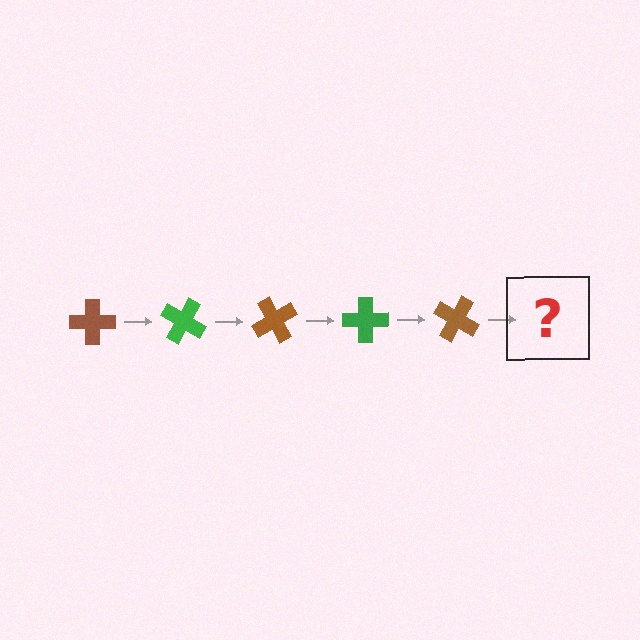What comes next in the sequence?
The next element should be a green cross, rotated 150 degrees from the start.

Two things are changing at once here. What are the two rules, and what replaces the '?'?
The two rules are that it rotates 30 degrees each step and the color cycles through brown and green. The '?' should be a green cross, rotated 150 degrees from the start.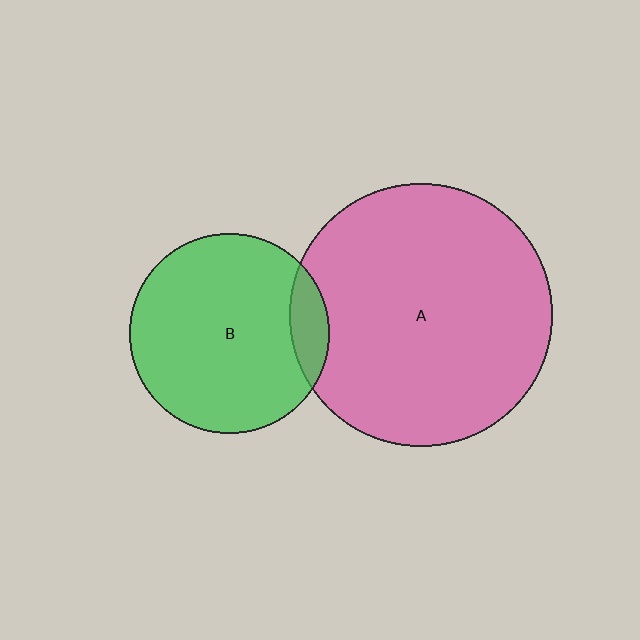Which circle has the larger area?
Circle A (pink).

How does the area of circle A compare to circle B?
Approximately 1.7 times.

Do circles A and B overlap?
Yes.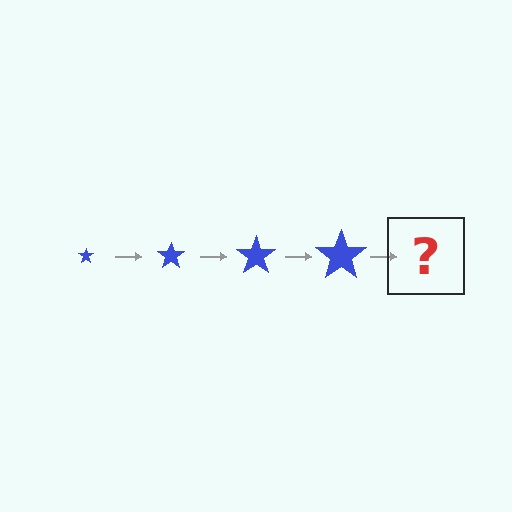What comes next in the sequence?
The next element should be a blue star, larger than the previous one.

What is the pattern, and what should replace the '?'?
The pattern is that the star gets progressively larger each step. The '?' should be a blue star, larger than the previous one.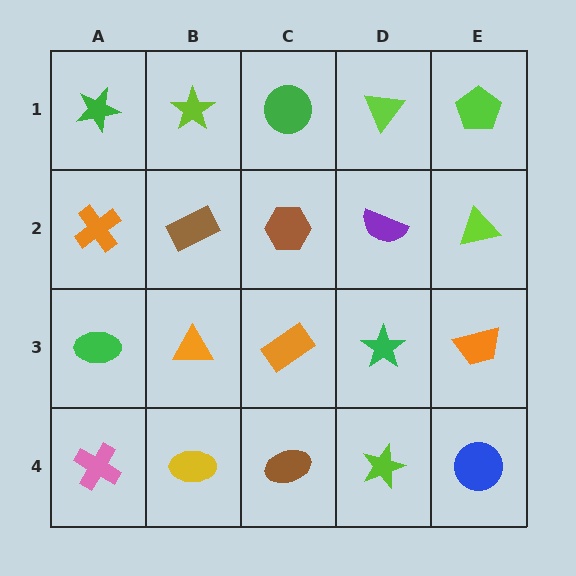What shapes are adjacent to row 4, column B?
An orange triangle (row 3, column B), a pink cross (row 4, column A), a brown ellipse (row 4, column C).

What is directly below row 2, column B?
An orange triangle.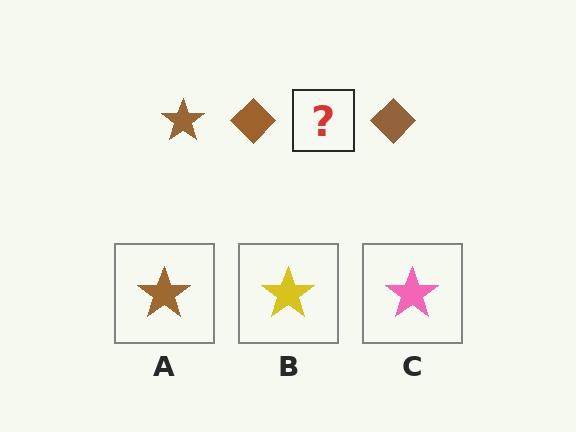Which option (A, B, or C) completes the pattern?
A.